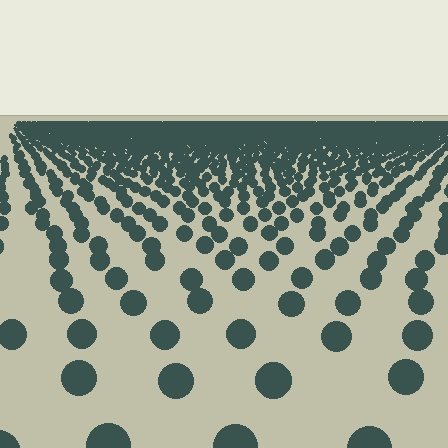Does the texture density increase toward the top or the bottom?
Density increases toward the top.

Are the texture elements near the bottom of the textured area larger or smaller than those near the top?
Larger. Near the bottom, elements are closer to the viewer and appear at a bigger on-screen size.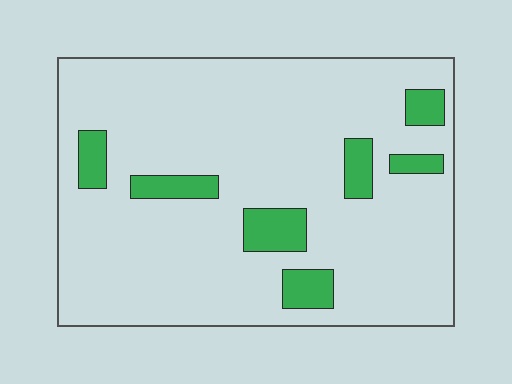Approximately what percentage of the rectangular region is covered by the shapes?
Approximately 10%.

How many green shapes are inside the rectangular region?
7.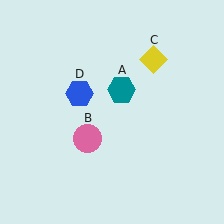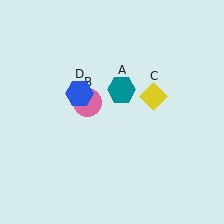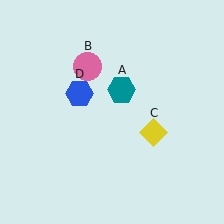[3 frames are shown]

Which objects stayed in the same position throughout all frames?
Teal hexagon (object A) and blue hexagon (object D) remained stationary.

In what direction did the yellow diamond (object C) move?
The yellow diamond (object C) moved down.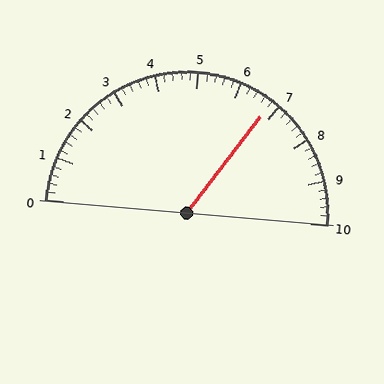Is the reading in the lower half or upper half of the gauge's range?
The reading is in the upper half of the range (0 to 10).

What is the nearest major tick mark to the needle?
The nearest major tick mark is 7.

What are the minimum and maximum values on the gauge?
The gauge ranges from 0 to 10.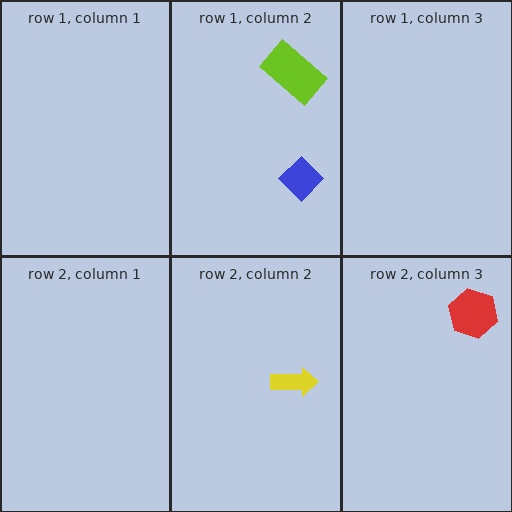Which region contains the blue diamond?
The row 1, column 2 region.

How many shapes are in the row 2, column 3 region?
1.